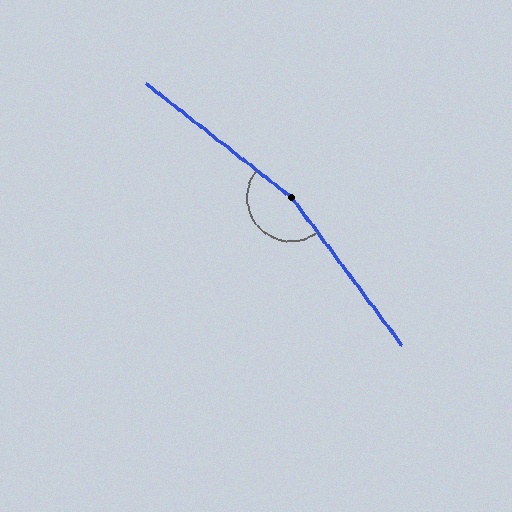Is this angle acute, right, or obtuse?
It is obtuse.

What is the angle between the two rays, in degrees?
Approximately 165 degrees.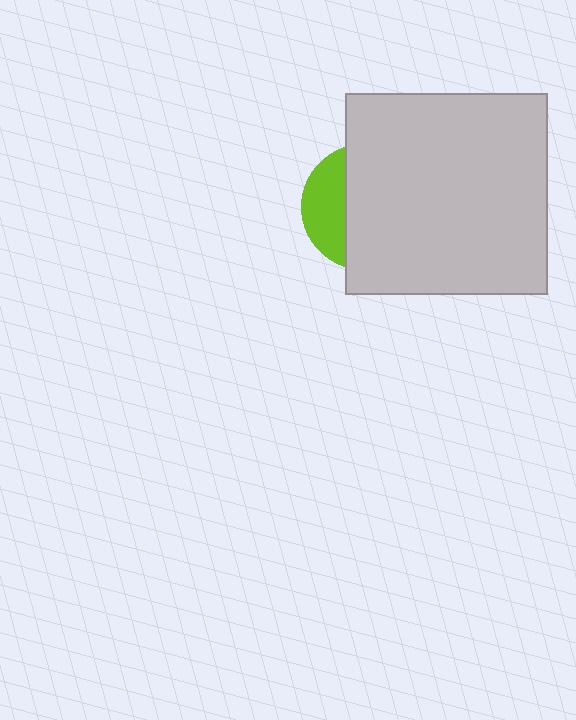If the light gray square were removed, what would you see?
You would see the complete lime circle.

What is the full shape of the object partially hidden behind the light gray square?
The partially hidden object is a lime circle.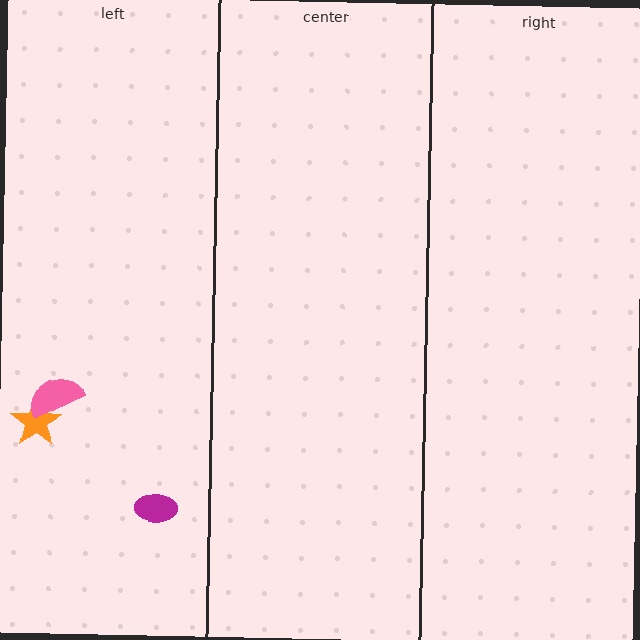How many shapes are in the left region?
3.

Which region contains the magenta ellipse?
The left region.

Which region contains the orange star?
The left region.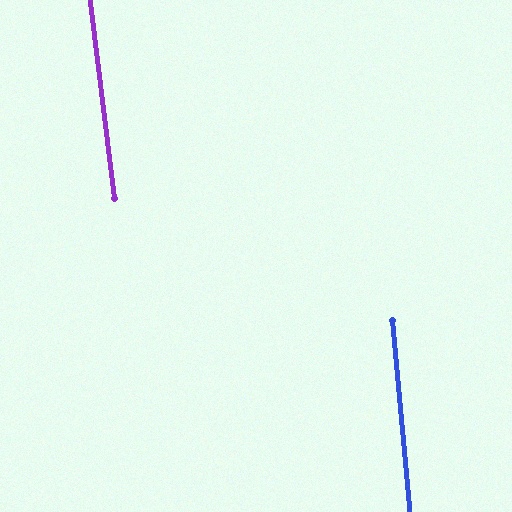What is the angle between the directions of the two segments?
Approximately 2 degrees.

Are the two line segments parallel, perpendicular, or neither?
Parallel — their directions differ by only 1.8°.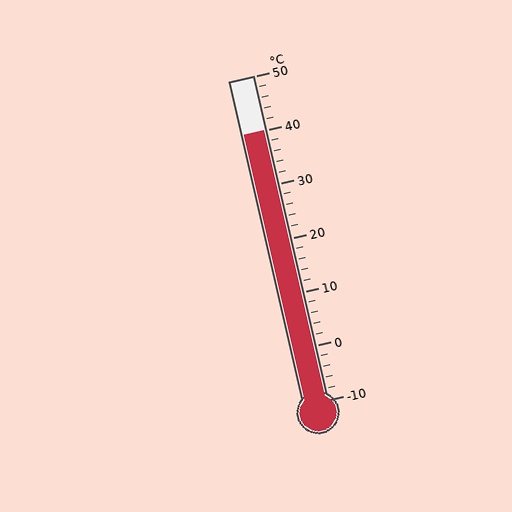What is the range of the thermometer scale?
The thermometer scale ranges from -10°C to 50°C.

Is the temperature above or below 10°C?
The temperature is above 10°C.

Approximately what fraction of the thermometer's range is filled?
The thermometer is filled to approximately 85% of its range.